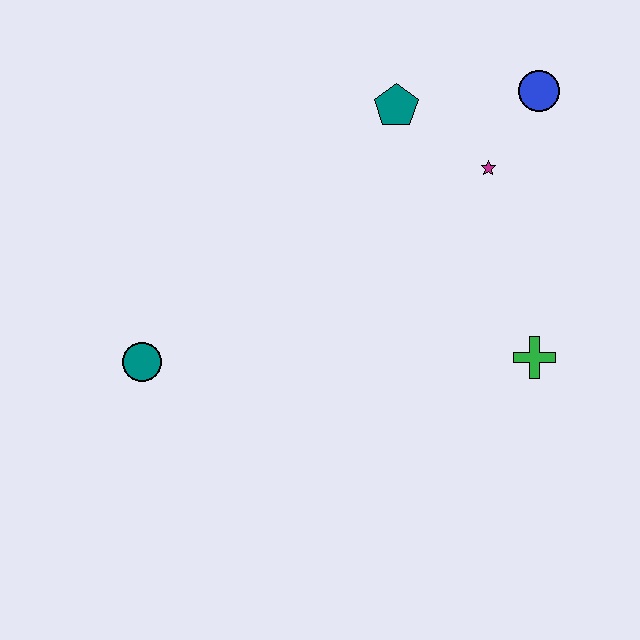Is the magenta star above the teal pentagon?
No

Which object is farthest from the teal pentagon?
The teal circle is farthest from the teal pentagon.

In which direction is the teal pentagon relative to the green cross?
The teal pentagon is above the green cross.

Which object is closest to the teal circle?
The teal pentagon is closest to the teal circle.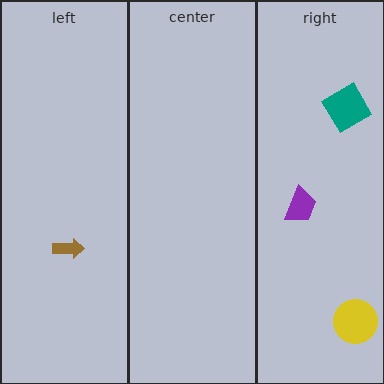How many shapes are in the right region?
3.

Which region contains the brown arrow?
The left region.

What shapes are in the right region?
The yellow circle, the purple trapezoid, the teal diamond.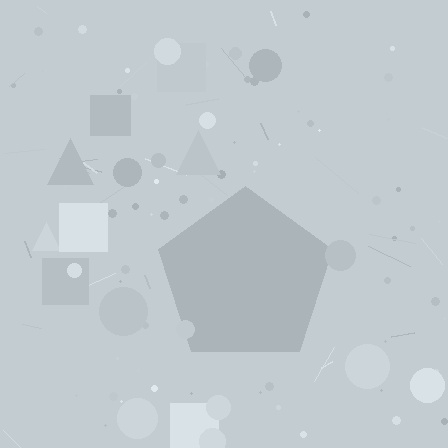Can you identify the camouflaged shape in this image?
The camouflaged shape is a pentagon.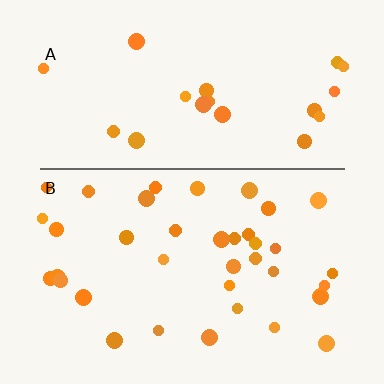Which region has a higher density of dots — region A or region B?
B (the bottom).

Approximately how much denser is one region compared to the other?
Approximately 1.7× — region B over region A.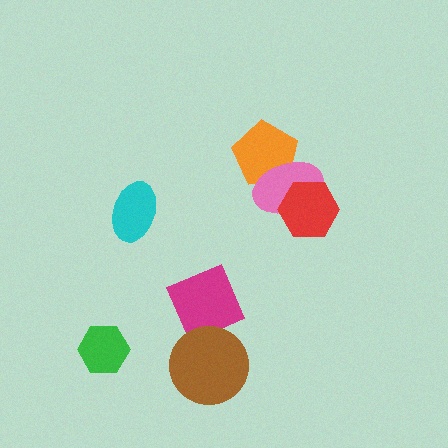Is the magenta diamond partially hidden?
Yes, it is partially covered by another shape.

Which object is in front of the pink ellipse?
The red hexagon is in front of the pink ellipse.